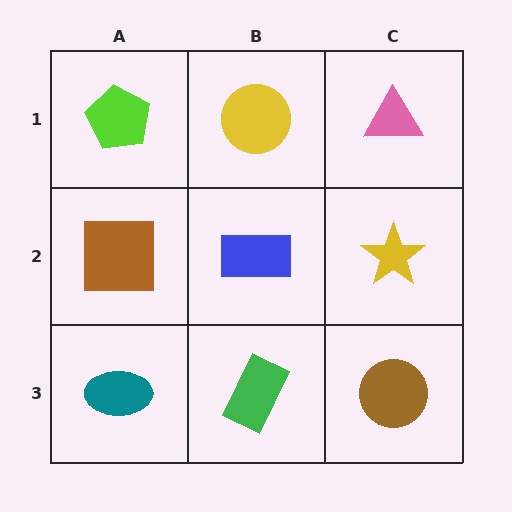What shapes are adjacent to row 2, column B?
A yellow circle (row 1, column B), a green rectangle (row 3, column B), a brown square (row 2, column A), a yellow star (row 2, column C).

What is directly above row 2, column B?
A yellow circle.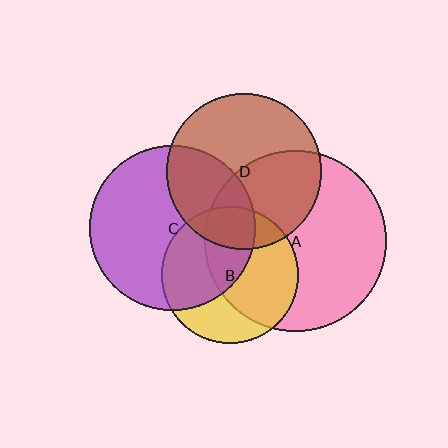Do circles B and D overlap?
Yes.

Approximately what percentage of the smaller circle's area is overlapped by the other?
Approximately 20%.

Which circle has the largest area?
Circle A (pink).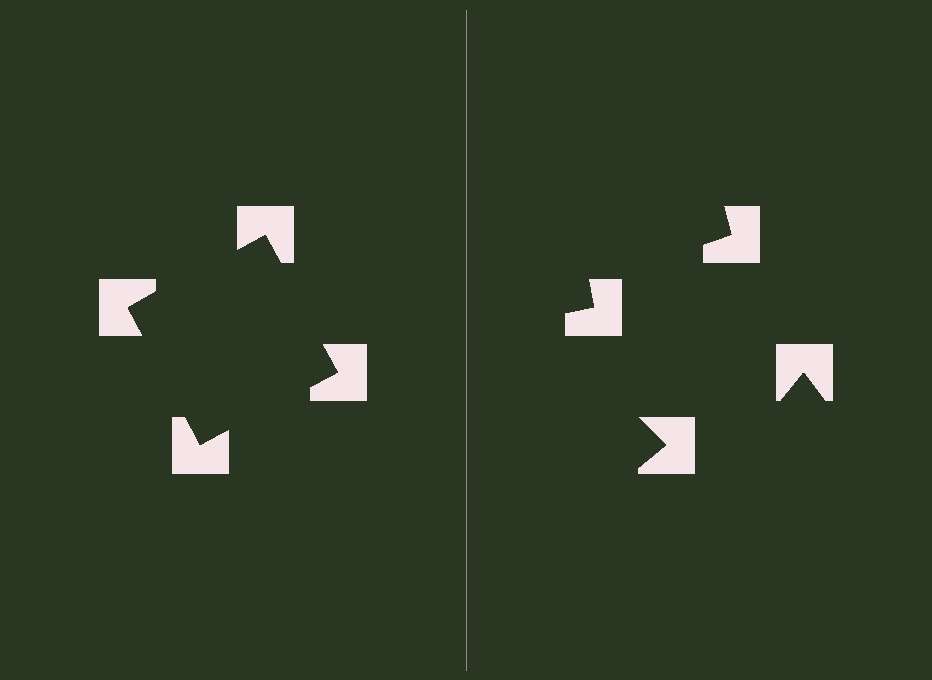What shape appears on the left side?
An illusory square.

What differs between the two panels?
The notched squares are positioned identically on both sides; only the wedge orientations differ. On the left they align to a square; on the right they are misaligned.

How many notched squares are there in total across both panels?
8 — 4 on each side.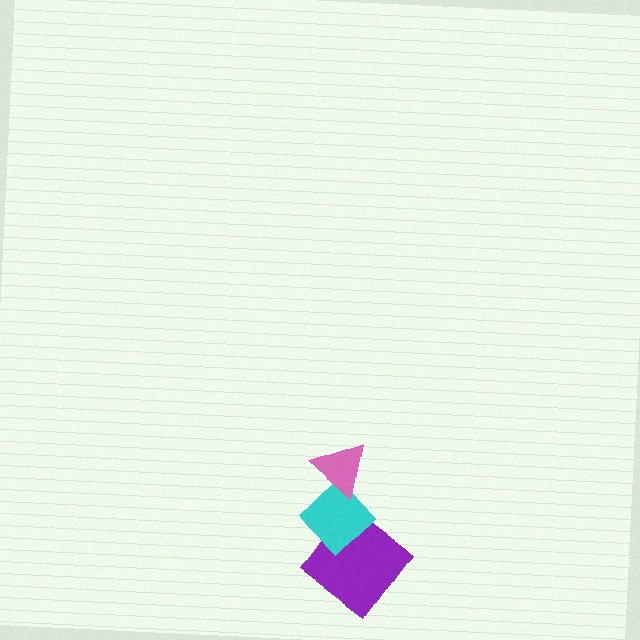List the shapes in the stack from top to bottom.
From top to bottom: the pink triangle, the cyan diamond, the purple diamond.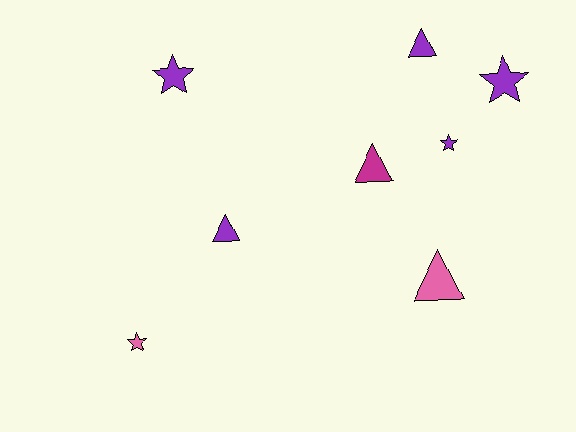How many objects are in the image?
There are 8 objects.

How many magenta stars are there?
There are no magenta stars.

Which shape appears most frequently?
Triangle, with 4 objects.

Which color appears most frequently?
Purple, with 5 objects.